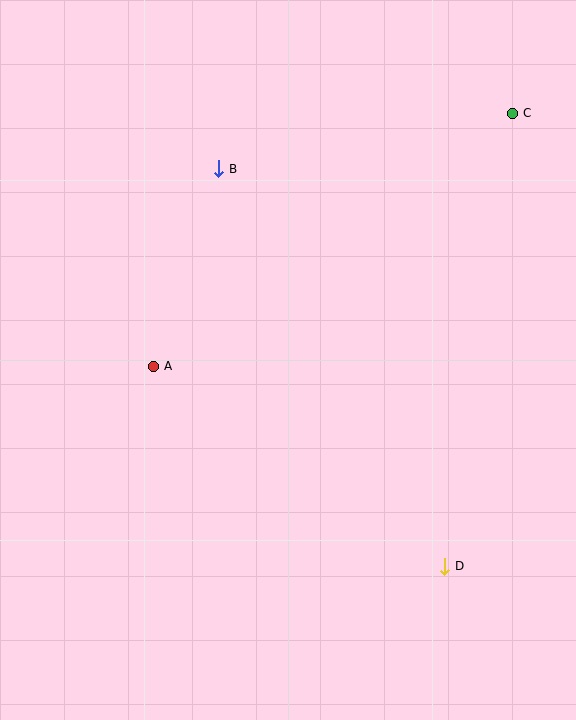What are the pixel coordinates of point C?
Point C is at (513, 113).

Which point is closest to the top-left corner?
Point B is closest to the top-left corner.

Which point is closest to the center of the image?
Point A at (154, 366) is closest to the center.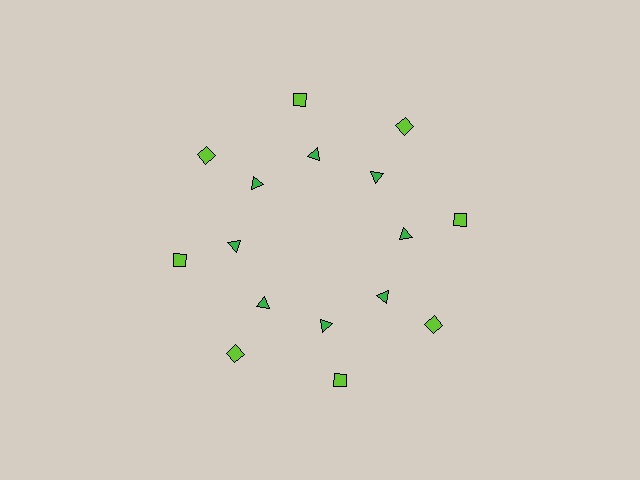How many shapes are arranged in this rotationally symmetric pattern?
There are 16 shapes, arranged in 8 groups of 2.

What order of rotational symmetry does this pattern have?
This pattern has 8-fold rotational symmetry.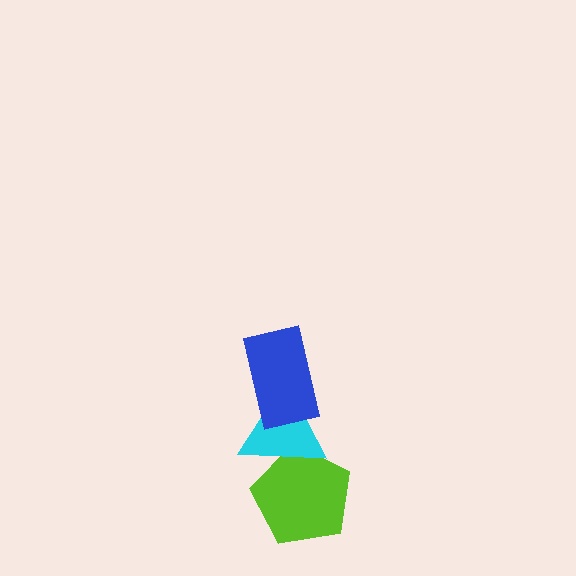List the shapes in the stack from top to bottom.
From top to bottom: the blue rectangle, the cyan triangle, the lime pentagon.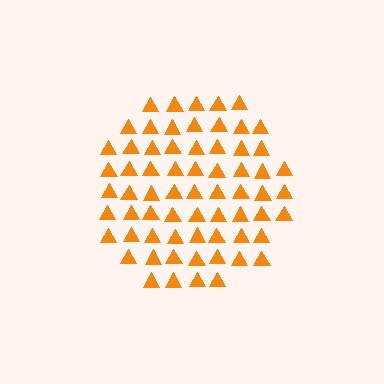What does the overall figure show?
The overall figure shows a circle.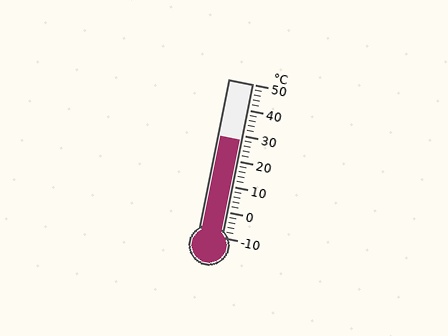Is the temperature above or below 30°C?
The temperature is below 30°C.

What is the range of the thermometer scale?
The thermometer scale ranges from -10°C to 50°C.